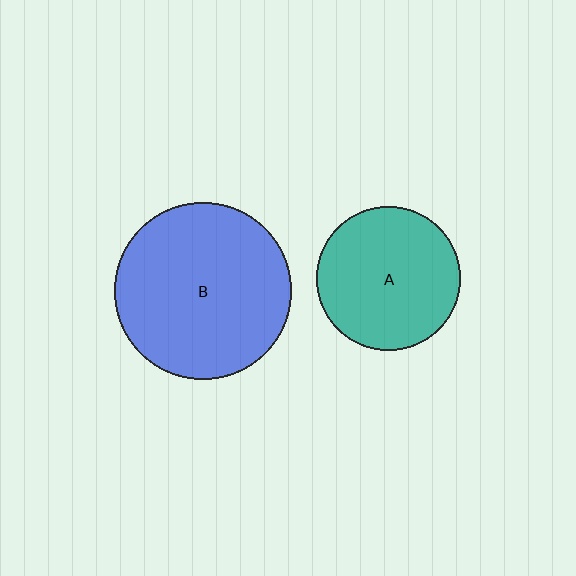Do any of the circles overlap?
No, none of the circles overlap.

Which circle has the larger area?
Circle B (blue).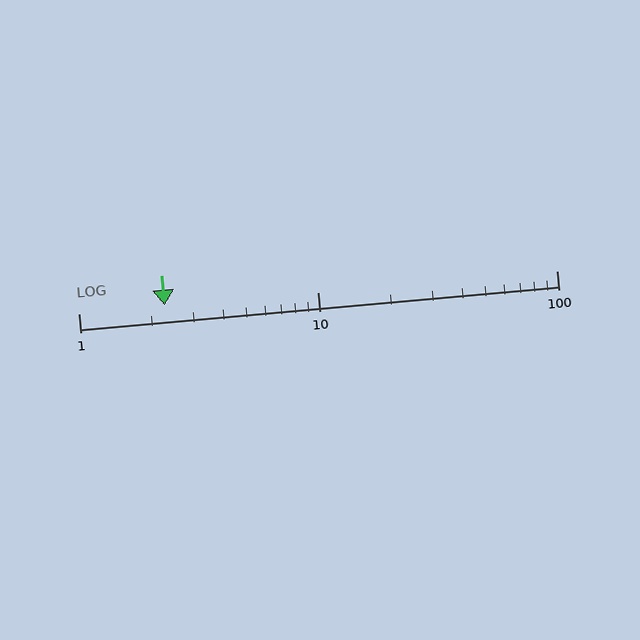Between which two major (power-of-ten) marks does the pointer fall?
The pointer is between 1 and 10.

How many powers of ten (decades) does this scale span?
The scale spans 2 decades, from 1 to 100.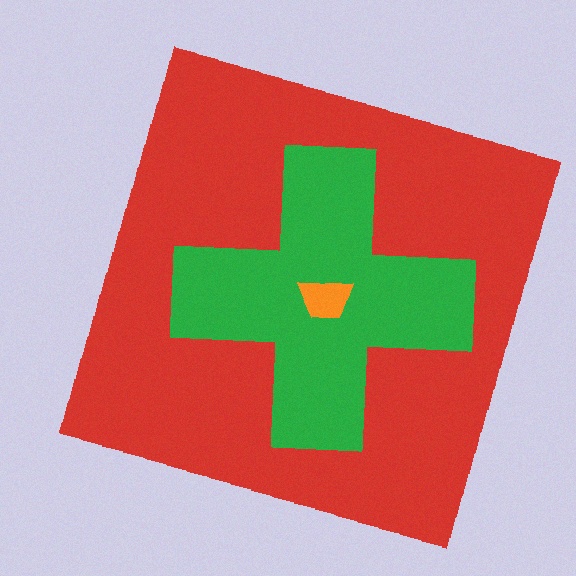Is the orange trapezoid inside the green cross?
Yes.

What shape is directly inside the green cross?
The orange trapezoid.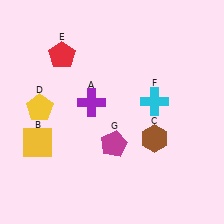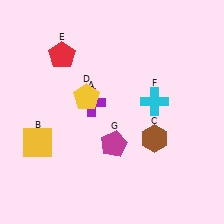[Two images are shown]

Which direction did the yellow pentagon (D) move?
The yellow pentagon (D) moved right.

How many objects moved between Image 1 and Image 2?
1 object moved between the two images.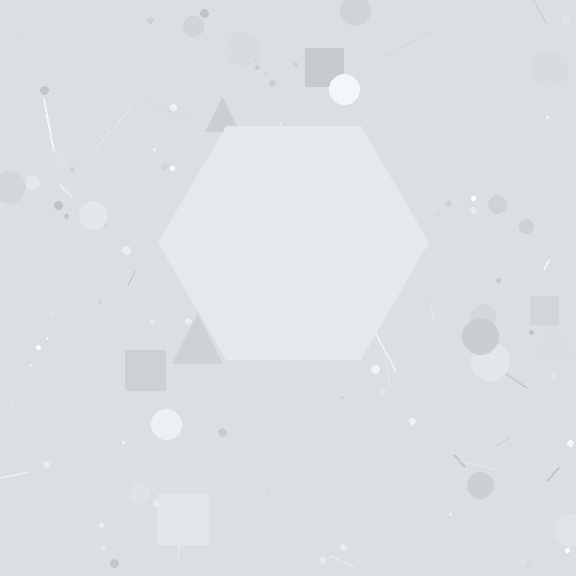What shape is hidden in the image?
A hexagon is hidden in the image.